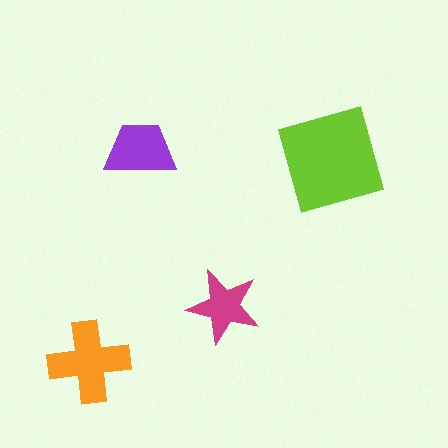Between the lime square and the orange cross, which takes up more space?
The lime square.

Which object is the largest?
The lime square.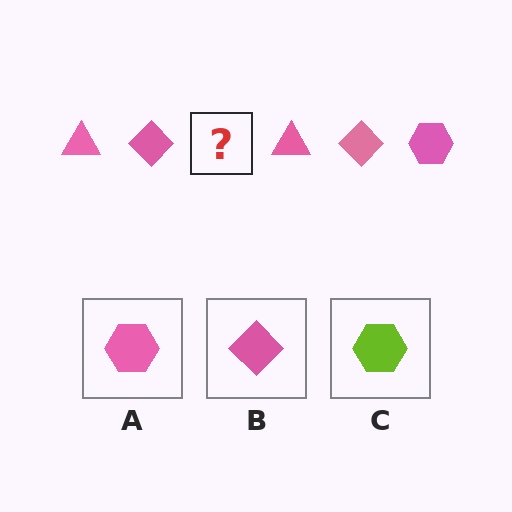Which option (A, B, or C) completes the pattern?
A.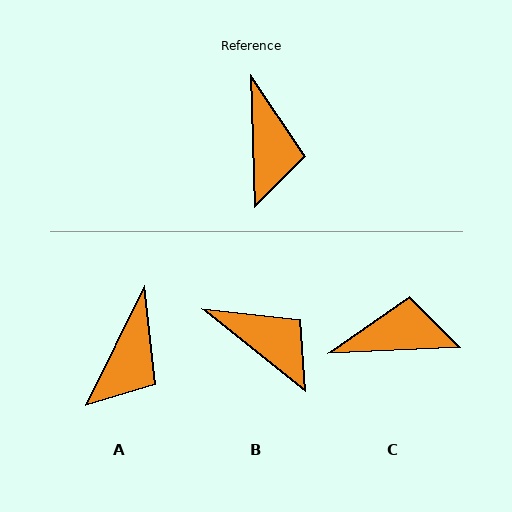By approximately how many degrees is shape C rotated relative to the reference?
Approximately 91 degrees counter-clockwise.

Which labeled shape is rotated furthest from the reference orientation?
C, about 91 degrees away.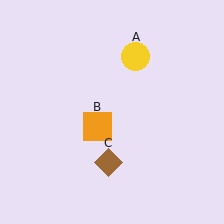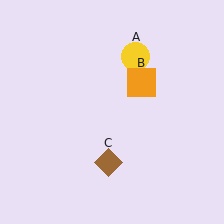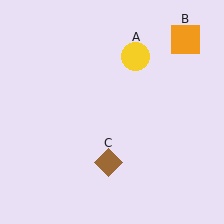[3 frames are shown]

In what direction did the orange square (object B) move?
The orange square (object B) moved up and to the right.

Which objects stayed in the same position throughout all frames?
Yellow circle (object A) and brown diamond (object C) remained stationary.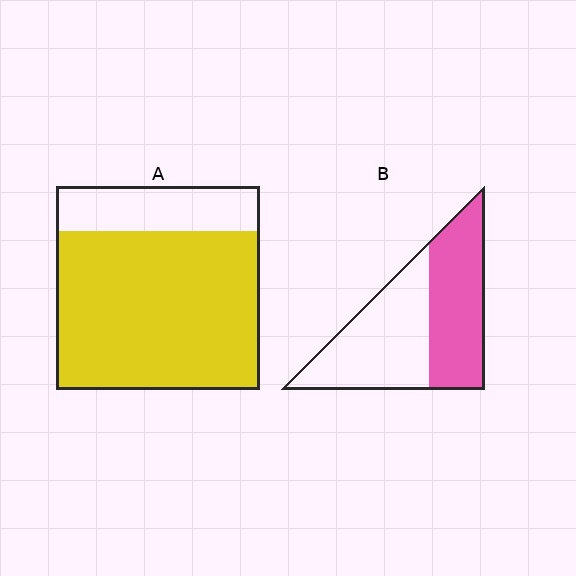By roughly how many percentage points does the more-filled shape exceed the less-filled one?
By roughly 30 percentage points (A over B).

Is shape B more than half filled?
Roughly half.